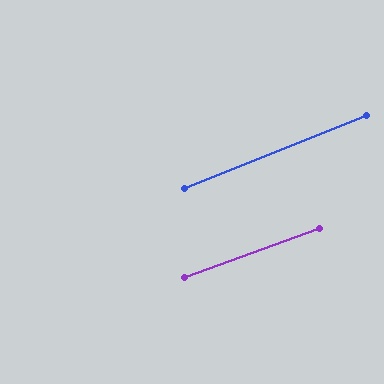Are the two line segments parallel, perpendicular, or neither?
Parallel — their directions differ by only 1.8°.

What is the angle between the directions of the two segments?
Approximately 2 degrees.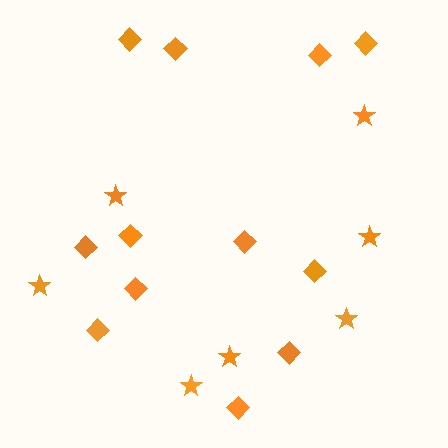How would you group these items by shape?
There are 2 groups: one group of stars (7) and one group of diamonds (12).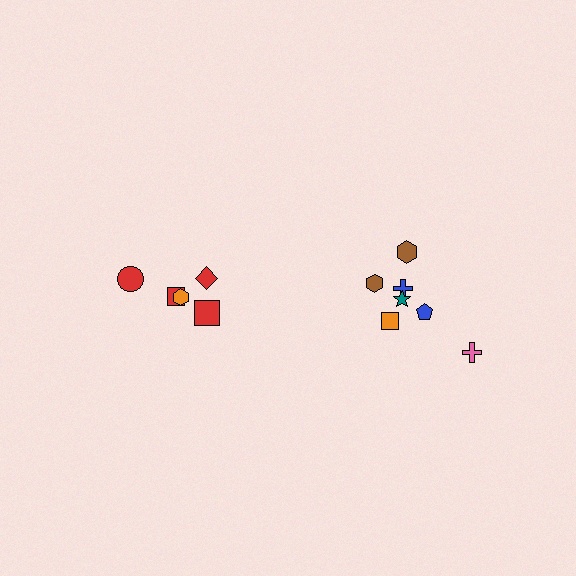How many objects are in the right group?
There are 7 objects.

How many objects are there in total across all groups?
There are 12 objects.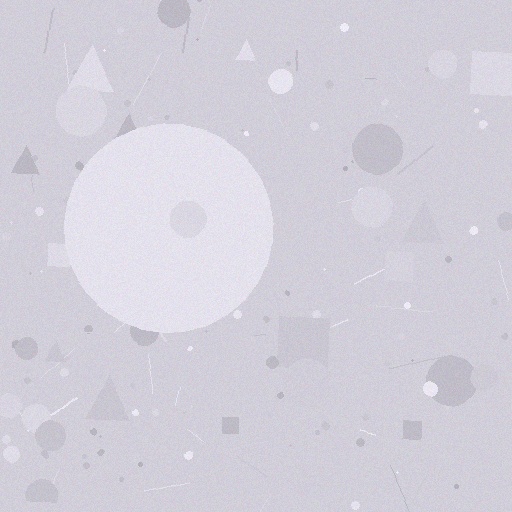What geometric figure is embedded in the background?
A circle is embedded in the background.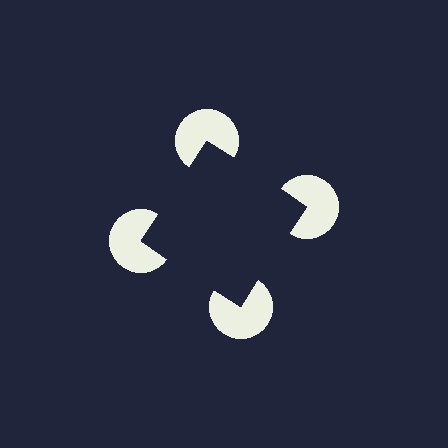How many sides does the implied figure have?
4 sides.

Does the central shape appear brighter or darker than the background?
It typically appears slightly darker than the background, even though no actual brightness change is drawn.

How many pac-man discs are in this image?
There are 4 — one at each vertex of the illusory square.